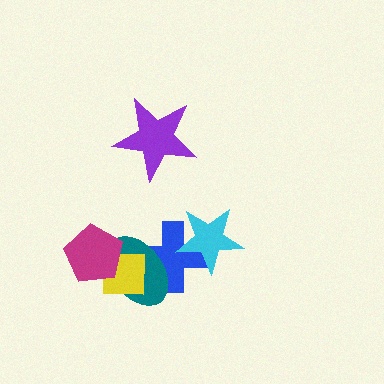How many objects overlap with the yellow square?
3 objects overlap with the yellow square.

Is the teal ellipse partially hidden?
Yes, it is partially covered by another shape.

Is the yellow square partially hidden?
Yes, it is partially covered by another shape.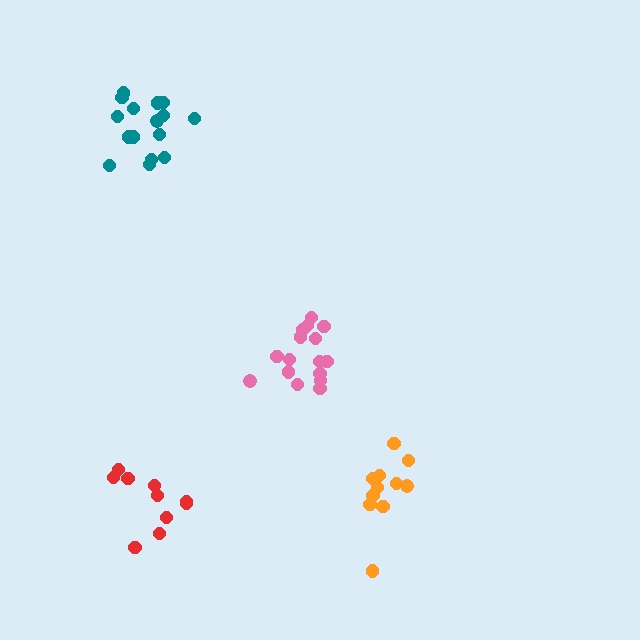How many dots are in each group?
Group 1: 10 dots, Group 2: 16 dots, Group 3: 11 dots, Group 4: 16 dots (53 total).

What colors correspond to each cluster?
The clusters are colored: red, teal, orange, pink.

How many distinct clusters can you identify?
There are 4 distinct clusters.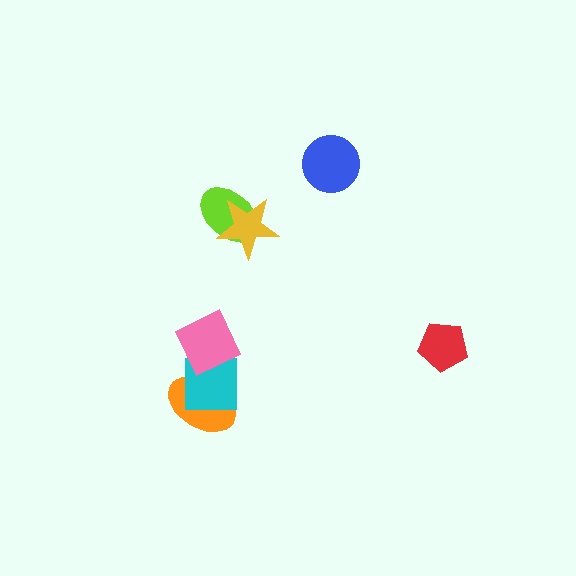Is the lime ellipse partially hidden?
Yes, it is partially covered by another shape.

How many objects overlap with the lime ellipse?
1 object overlaps with the lime ellipse.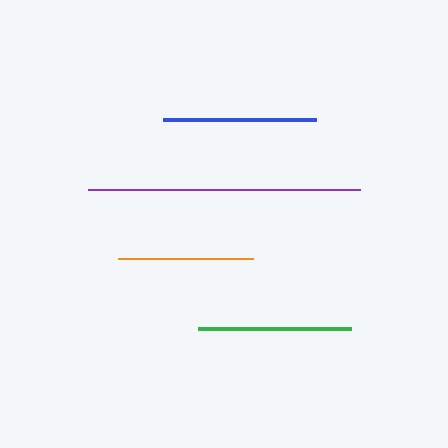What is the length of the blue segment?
The blue segment is approximately 153 pixels long.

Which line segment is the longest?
The purple line is the longest at approximately 272 pixels.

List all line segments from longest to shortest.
From longest to shortest: purple, blue, green, orange.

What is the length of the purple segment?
The purple segment is approximately 272 pixels long.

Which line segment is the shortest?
The orange line is the shortest at approximately 134 pixels.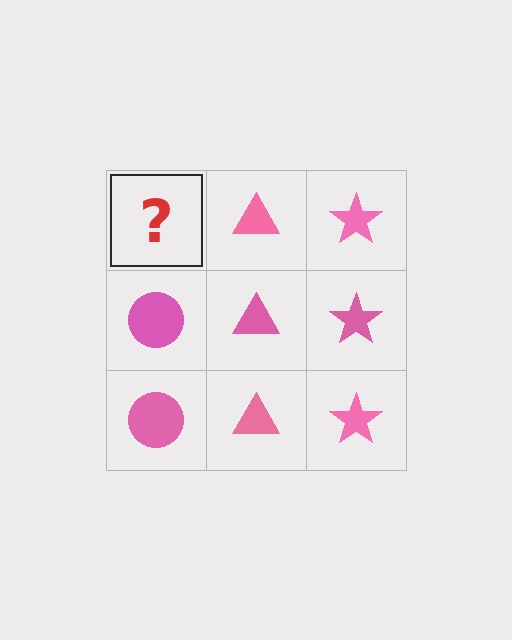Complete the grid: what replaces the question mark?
The question mark should be replaced with a pink circle.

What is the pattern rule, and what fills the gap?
The rule is that each column has a consistent shape. The gap should be filled with a pink circle.